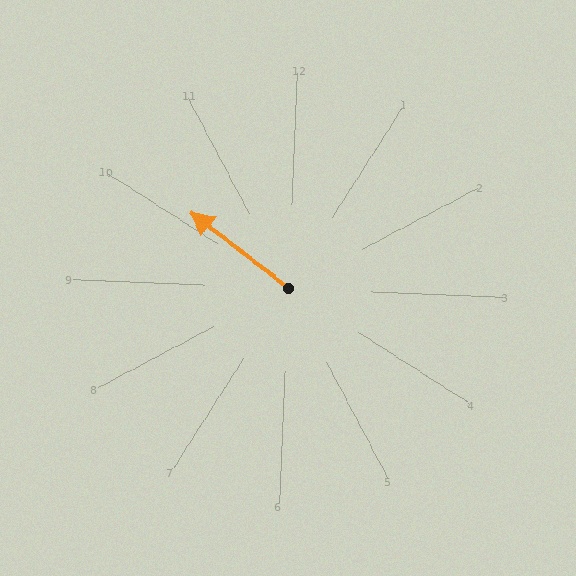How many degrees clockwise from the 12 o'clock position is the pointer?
Approximately 306 degrees.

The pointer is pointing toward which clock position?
Roughly 10 o'clock.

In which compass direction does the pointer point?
Northwest.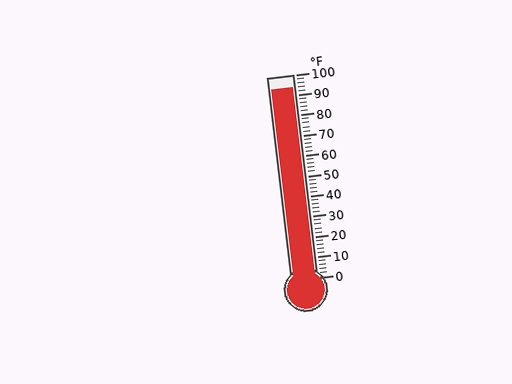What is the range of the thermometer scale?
The thermometer scale ranges from 0°F to 100°F.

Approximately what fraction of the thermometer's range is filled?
The thermometer is filled to approximately 95% of its range.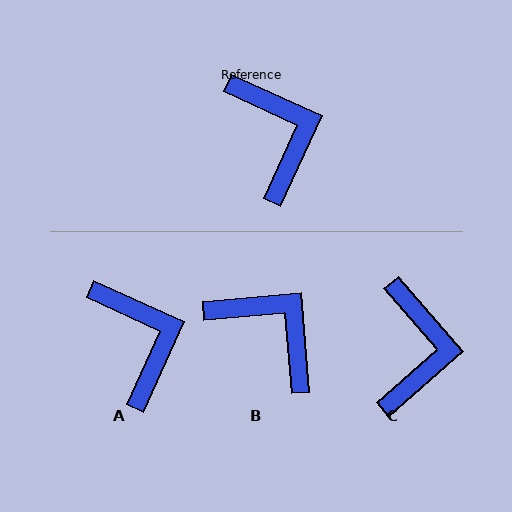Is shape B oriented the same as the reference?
No, it is off by about 29 degrees.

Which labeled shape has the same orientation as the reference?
A.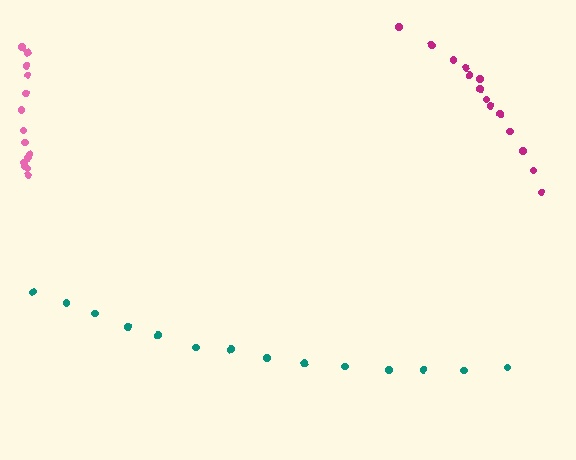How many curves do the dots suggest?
There are 3 distinct paths.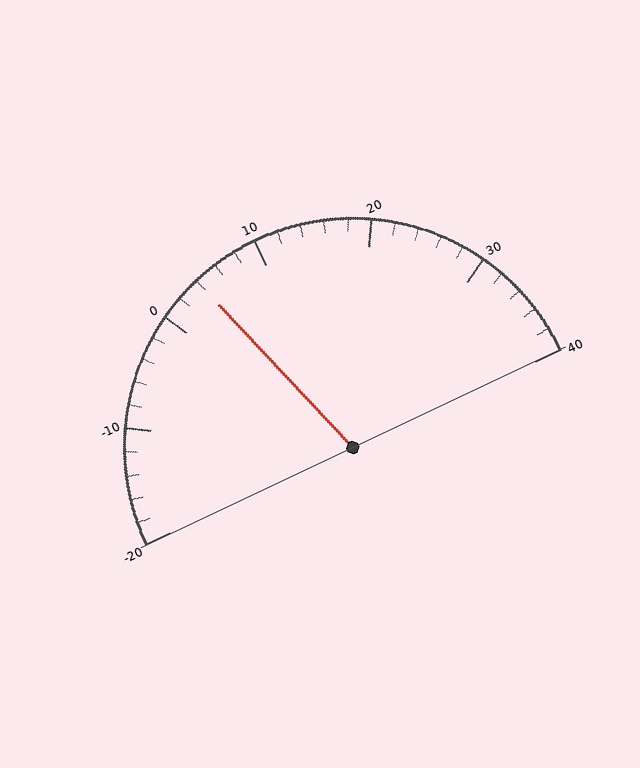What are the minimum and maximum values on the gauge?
The gauge ranges from -20 to 40.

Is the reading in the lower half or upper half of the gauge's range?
The reading is in the lower half of the range (-20 to 40).